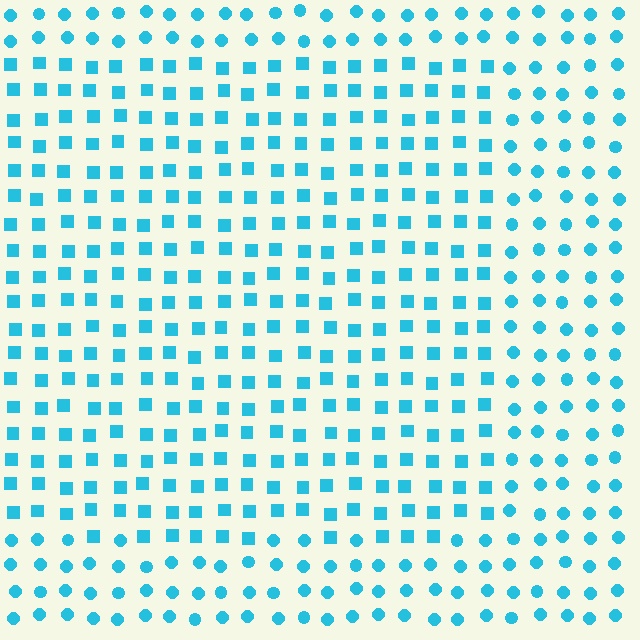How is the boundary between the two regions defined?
The boundary is defined by a change in element shape: squares inside vs. circles outside. All elements share the same color and spacing.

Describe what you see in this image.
The image is filled with small cyan elements arranged in a uniform grid. A rectangle-shaped region contains squares, while the surrounding area contains circles. The boundary is defined purely by the change in element shape.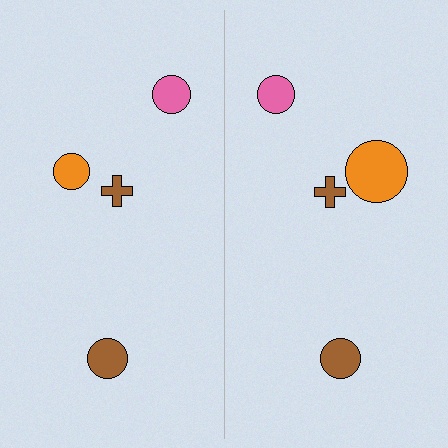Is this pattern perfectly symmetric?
No, the pattern is not perfectly symmetric. The orange circle on the right side has a different size than its mirror counterpart.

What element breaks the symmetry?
The orange circle on the right side has a different size than its mirror counterpart.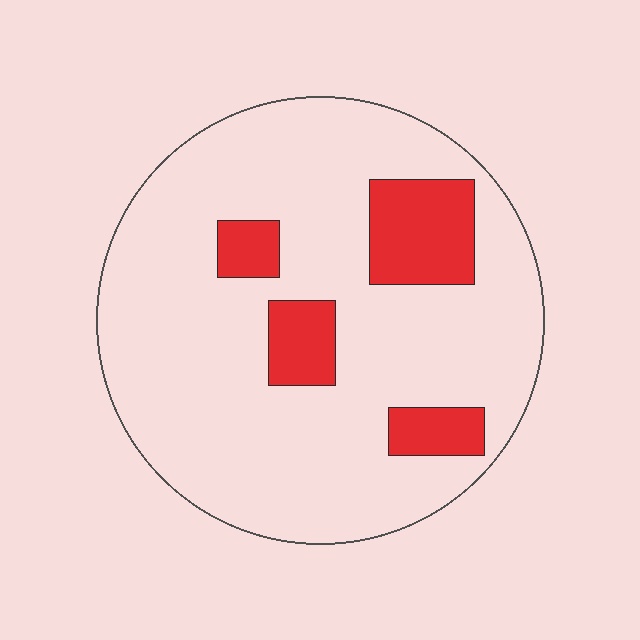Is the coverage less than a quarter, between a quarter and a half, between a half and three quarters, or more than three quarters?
Less than a quarter.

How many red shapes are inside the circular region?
4.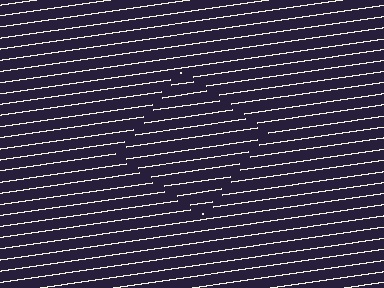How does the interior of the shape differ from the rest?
The interior of the shape contains the same grating, shifted by half a period — the contour is defined by the phase discontinuity where line-ends from the inner and outer gratings abut.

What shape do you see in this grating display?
An illusory square. The interior of the shape contains the same grating, shifted by half a period — the contour is defined by the phase discontinuity where line-ends from the inner and outer gratings abut.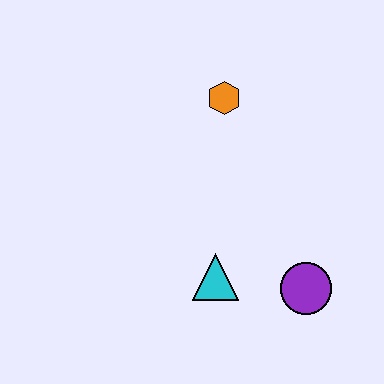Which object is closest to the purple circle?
The cyan triangle is closest to the purple circle.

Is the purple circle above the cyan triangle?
No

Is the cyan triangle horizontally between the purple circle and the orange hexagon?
No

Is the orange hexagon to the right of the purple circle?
No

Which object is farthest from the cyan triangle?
The orange hexagon is farthest from the cyan triangle.